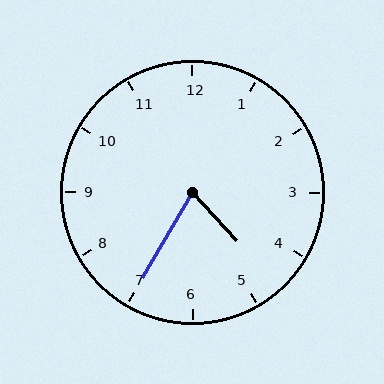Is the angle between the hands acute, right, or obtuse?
It is acute.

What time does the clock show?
4:35.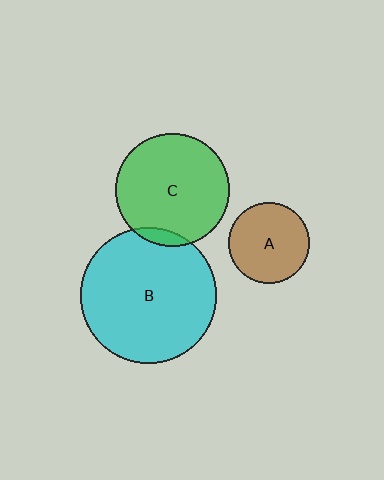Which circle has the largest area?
Circle B (cyan).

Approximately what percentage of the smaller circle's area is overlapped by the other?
Approximately 5%.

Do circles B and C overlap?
Yes.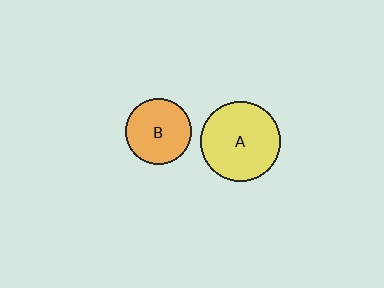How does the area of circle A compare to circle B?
Approximately 1.5 times.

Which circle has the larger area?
Circle A (yellow).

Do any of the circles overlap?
No, none of the circles overlap.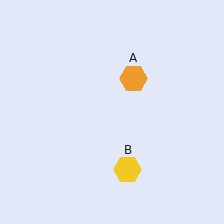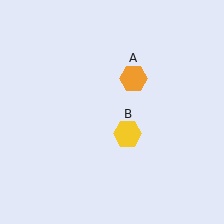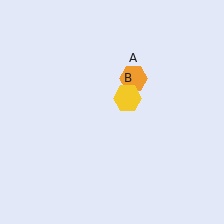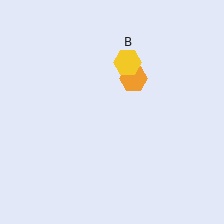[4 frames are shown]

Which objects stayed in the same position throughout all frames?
Orange hexagon (object A) remained stationary.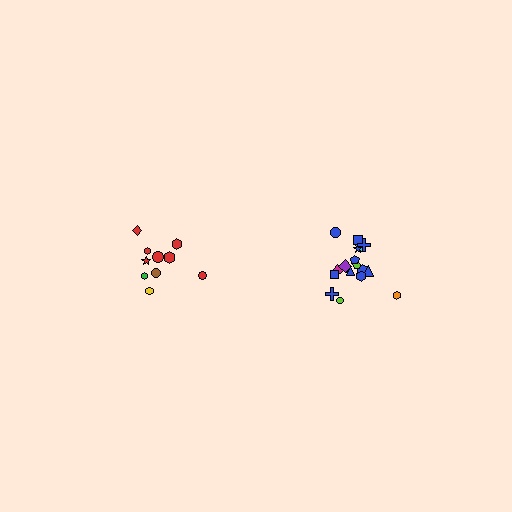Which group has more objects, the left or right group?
The right group.